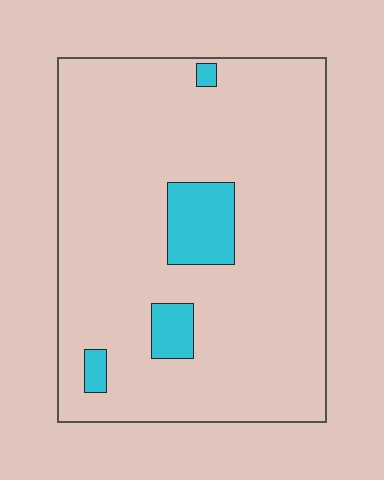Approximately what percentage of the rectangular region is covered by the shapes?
Approximately 10%.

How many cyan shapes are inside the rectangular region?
4.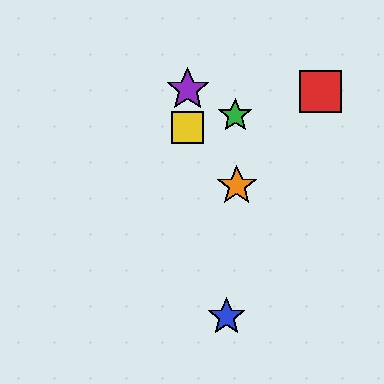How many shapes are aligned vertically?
2 shapes (the yellow square, the purple star) are aligned vertically.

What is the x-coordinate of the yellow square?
The yellow square is at x≈188.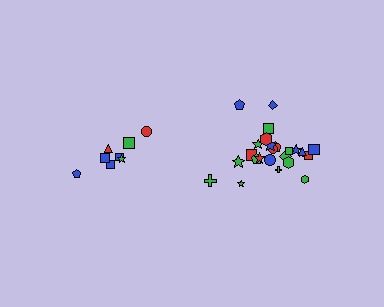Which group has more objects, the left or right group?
The right group.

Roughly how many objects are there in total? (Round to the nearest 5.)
Roughly 35 objects in total.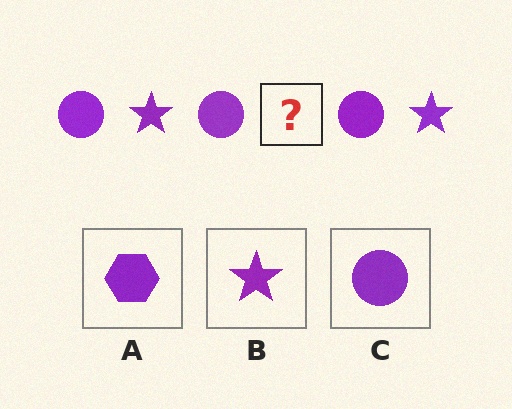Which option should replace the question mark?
Option B.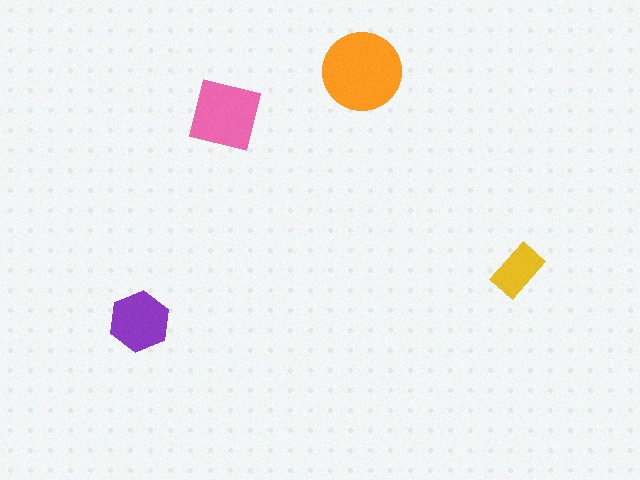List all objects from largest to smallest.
The orange circle, the pink square, the purple hexagon, the yellow rectangle.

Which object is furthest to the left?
The purple hexagon is leftmost.